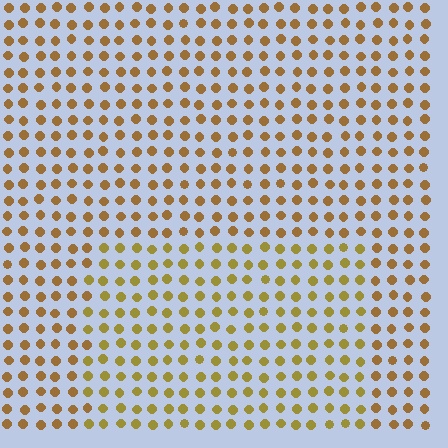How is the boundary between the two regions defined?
The boundary is defined purely by a slight shift in hue (about 20 degrees). Spacing, size, and orientation are identical on both sides.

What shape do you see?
I see a rectangle.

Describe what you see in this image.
The image is filled with small brown elements in a uniform arrangement. A rectangle-shaped region is visible where the elements are tinted to a slightly different hue, forming a subtle color boundary.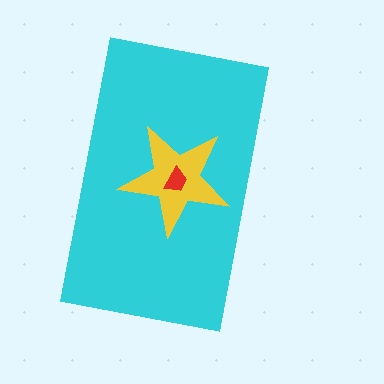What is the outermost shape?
The cyan rectangle.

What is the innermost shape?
The red trapezoid.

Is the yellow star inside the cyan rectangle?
Yes.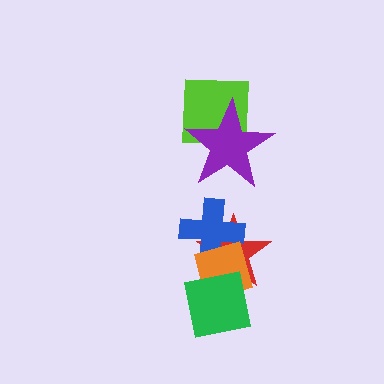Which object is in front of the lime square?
The purple star is in front of the lime square.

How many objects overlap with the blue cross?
2 objects overlap with the blue cross.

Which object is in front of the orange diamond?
The green square is in front of the orange diamond.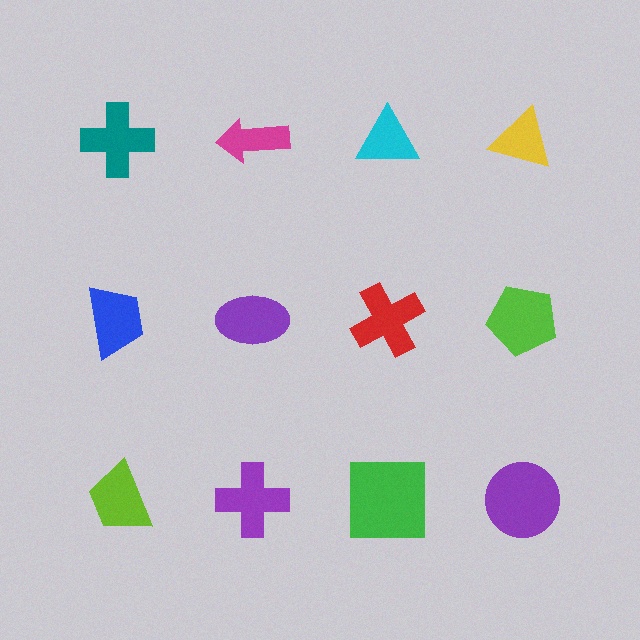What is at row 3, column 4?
A purple circle.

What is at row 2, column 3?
A red cross.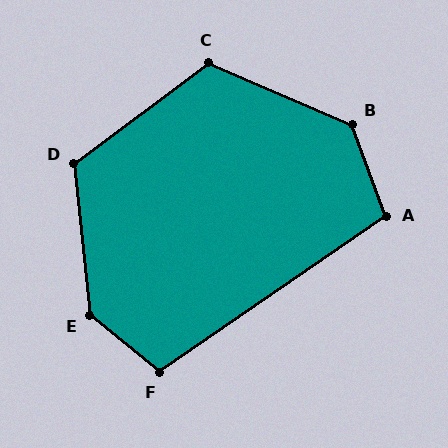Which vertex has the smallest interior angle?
A, at approximately 105 degrees.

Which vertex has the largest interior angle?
E, at approximately 136 degrees.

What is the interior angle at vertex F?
Approximately 106 degrees (obtuse).